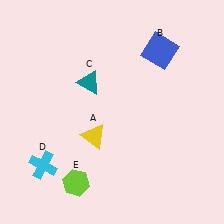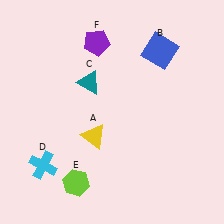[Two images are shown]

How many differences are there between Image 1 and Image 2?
There is 1 difference between the two images.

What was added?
A purple pentagon (F) was added in Image 2.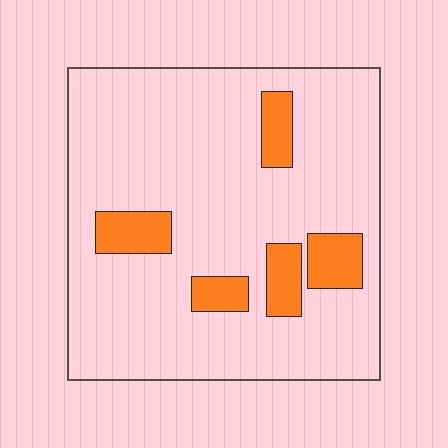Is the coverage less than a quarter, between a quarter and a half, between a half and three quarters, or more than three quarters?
Less than a quarter.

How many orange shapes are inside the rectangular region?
5.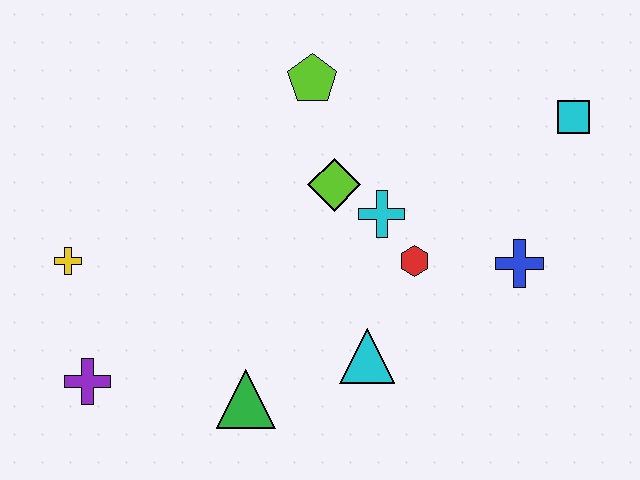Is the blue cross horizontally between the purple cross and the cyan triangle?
No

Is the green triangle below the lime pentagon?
Yes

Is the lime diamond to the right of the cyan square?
No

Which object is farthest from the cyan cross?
The purple cross is farthest from the cyan cross.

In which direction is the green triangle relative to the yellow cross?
The green triangle is to the right of the yellow cross.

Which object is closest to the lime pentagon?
The lime diamond is closest to the lime pentagon.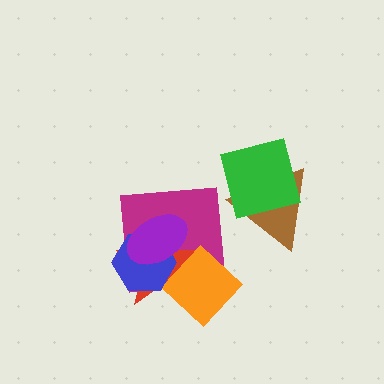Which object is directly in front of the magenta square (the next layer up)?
The red star is directly in front of the magenta square.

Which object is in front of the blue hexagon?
The purple ellipse is in front of the blue hexagon.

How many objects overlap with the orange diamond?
4 objects overlap with the orange diamond.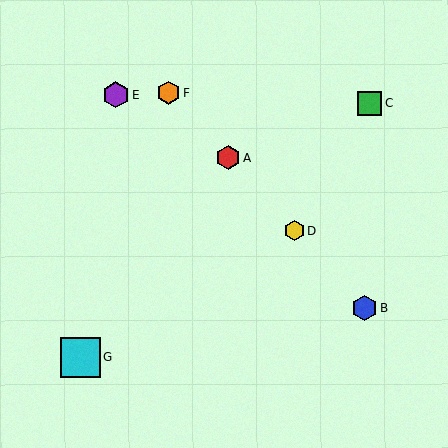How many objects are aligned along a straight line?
4 objects (A, B, D, F) are aligned along a straight line.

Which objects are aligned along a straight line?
Objects A, B, D, F are aligned along a straight line.